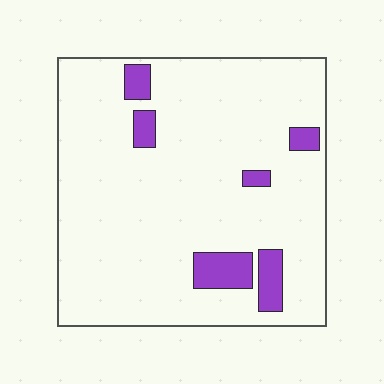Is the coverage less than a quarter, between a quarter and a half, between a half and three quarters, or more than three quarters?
Less than a quarter.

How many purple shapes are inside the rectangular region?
6.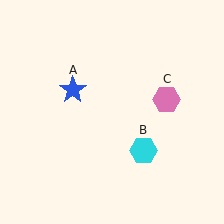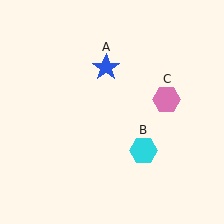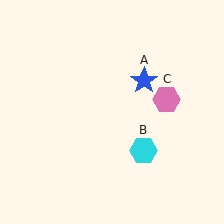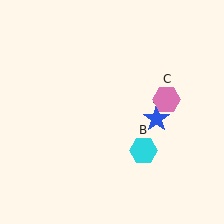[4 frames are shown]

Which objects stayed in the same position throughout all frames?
Cyan hexagon (object B) and pink hexagon (object C) remained stationary.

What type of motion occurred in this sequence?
The blue star (object A) rotated clockwise around the center of the scene.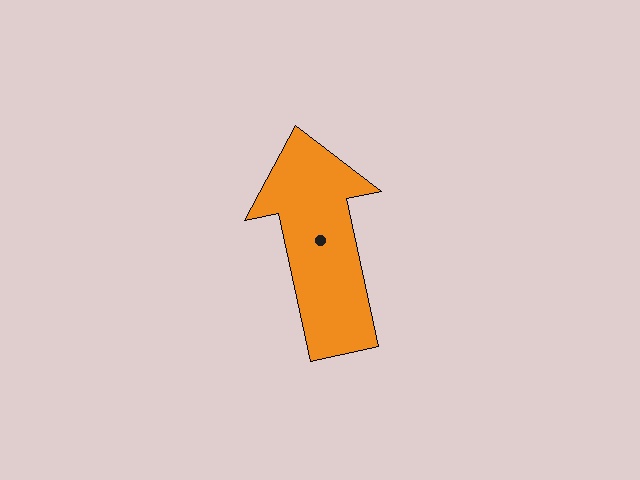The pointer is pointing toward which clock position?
Roughly 12 o'clock.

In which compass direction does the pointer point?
North.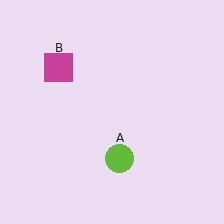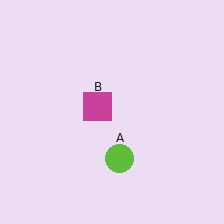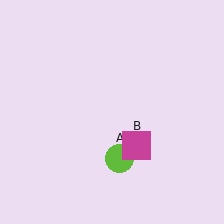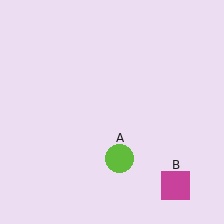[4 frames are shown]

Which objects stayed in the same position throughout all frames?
Lime circle (object A) remained stationary.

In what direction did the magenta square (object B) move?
The magenta square (object B) moved down and to the right.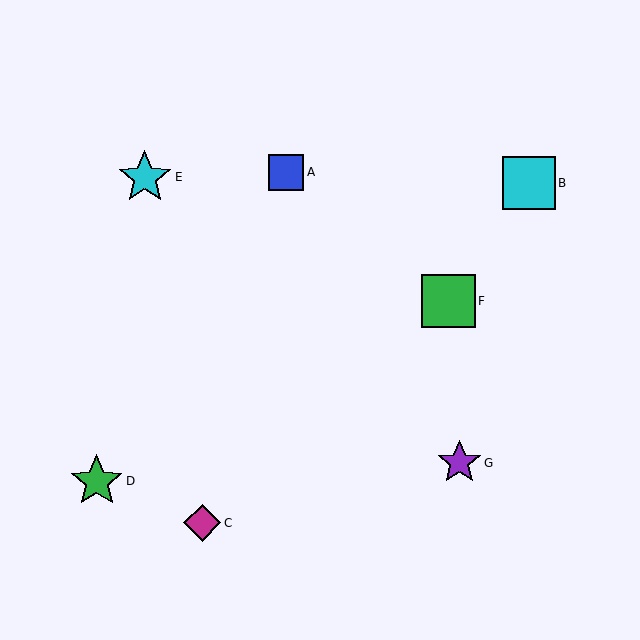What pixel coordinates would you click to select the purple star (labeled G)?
Click at (459, 463) to select the purple star G.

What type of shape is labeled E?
Shape E is a cyan star.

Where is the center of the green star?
The center of the green star is at (97, 481).